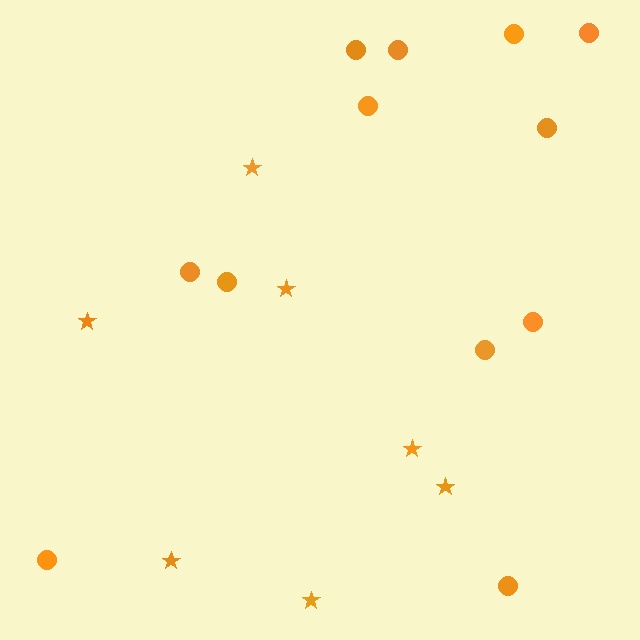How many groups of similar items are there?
There are 2 groups: one group of stars (7) and one group of circles (12).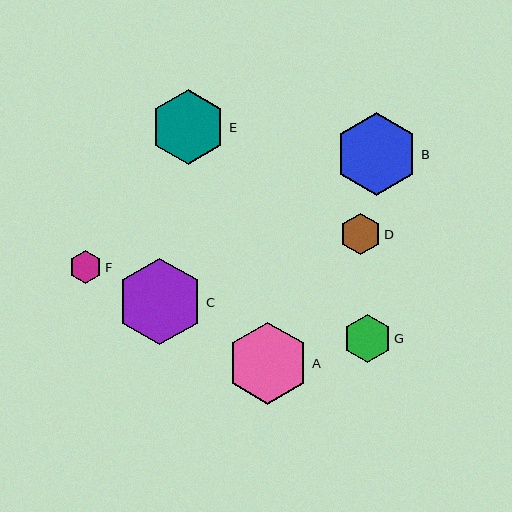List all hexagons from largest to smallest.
From largest to smallest: C, B, A, E, G, D, F.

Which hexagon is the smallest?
Hexagon F is the smallest with a size of approximately 33 pixels.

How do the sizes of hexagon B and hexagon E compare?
Hexagon B and hexagon E are approximately the same size.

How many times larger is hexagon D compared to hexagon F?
Hexagon D is approximately 1.2 times the size of hexagon F.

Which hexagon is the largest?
Hexagon C is the largest with a size of approximately 87 pixels.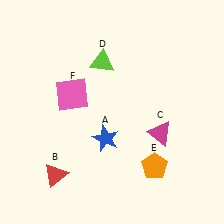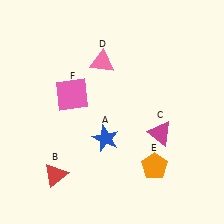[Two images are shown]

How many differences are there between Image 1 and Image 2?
There is 1 difference between the two images.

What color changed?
The triangle (D) changed from lime in Image 1 to pink in Image 2.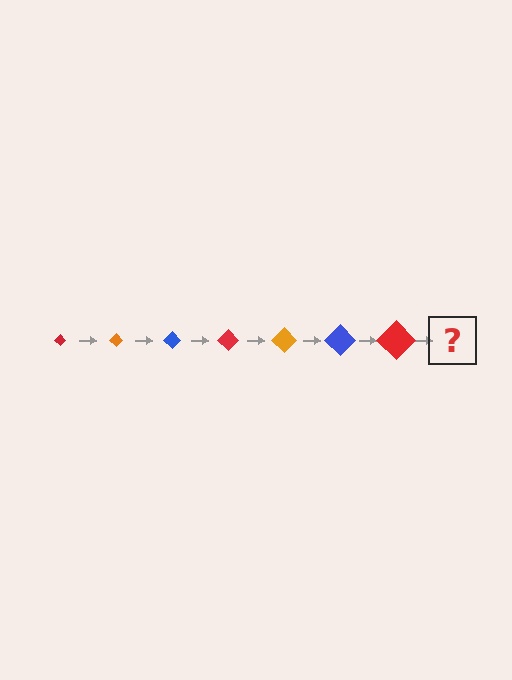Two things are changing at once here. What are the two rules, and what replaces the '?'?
The two rules are that the diamond grows larger each step and the color cycles through red, orange, and blue. The '?' should be an orange diamond, larger than the previous one.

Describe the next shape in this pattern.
It should be an orange diamond, larger than the previous one.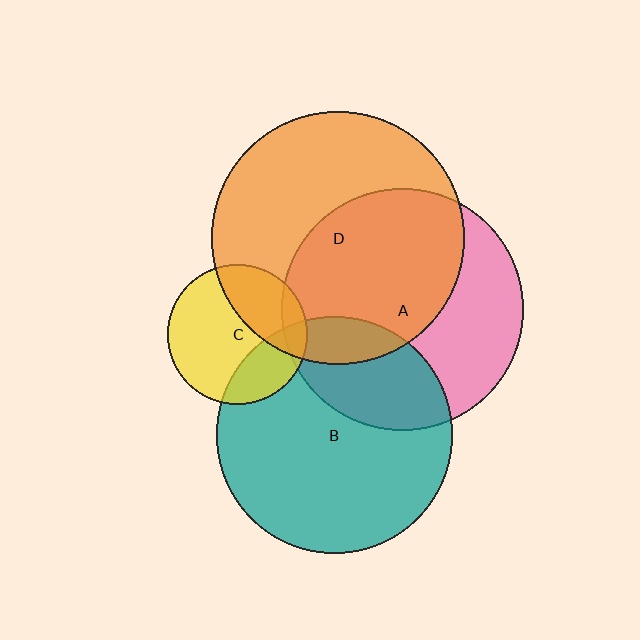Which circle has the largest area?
Circle D (orange).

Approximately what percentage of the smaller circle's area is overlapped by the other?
Approximately 25%.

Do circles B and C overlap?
Yes.